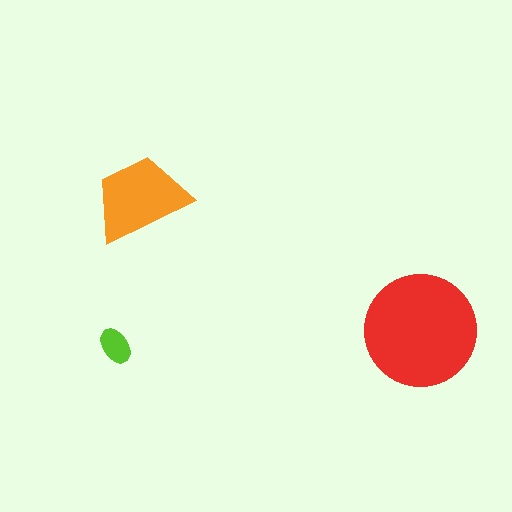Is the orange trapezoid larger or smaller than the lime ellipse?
Larger.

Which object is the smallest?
The lime ellipse.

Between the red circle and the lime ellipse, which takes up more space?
The red circle.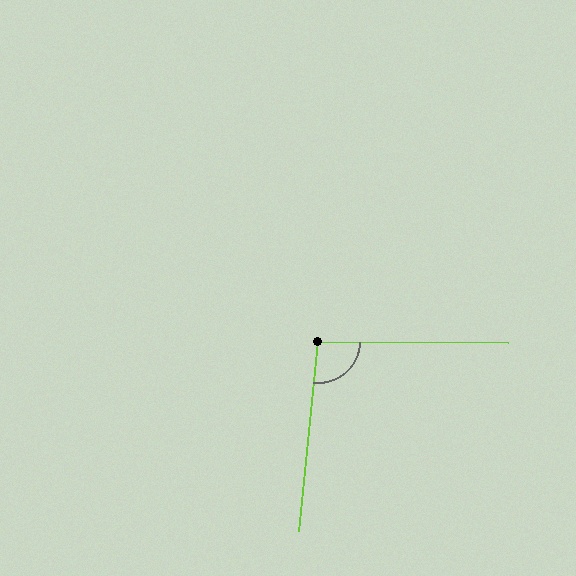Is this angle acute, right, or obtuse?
It is obtuse.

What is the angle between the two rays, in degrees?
Approximately 96 degrees.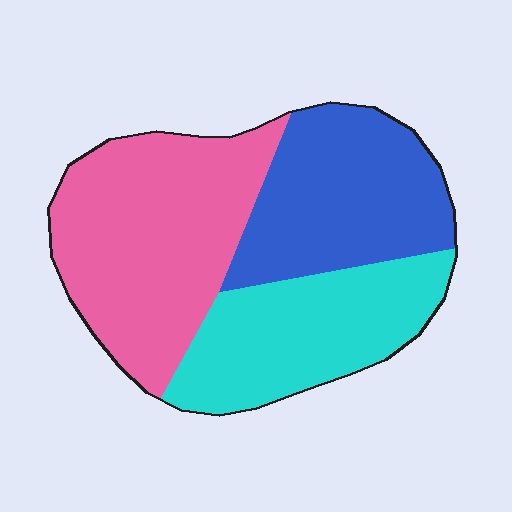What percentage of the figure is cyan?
Cyan covers around 30% of the figure.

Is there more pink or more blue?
Pink.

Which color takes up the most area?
Pink, at roughly 40%.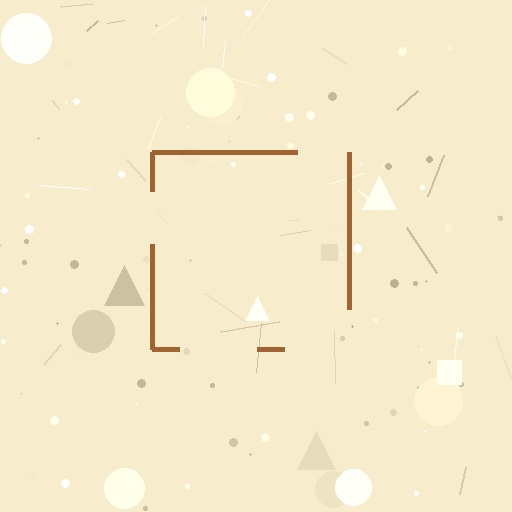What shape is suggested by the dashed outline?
The dashed outline suggests a square.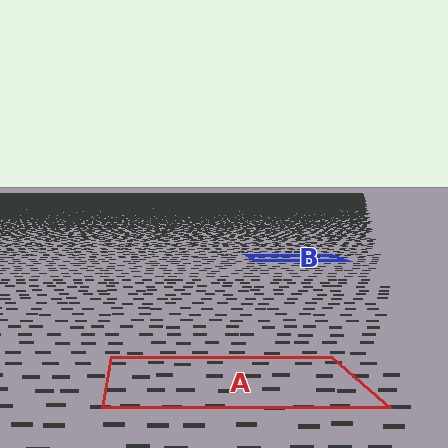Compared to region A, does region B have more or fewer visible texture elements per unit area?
Region B has more texture elements per unit area — they are packed more densely because it is farther away.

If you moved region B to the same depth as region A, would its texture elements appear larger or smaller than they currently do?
They would appear larger. At a closer depth, the same texture elements are projected at a bigger on-screen size.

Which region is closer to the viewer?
Region A is closer. The texture elements there are larger and more spread out.